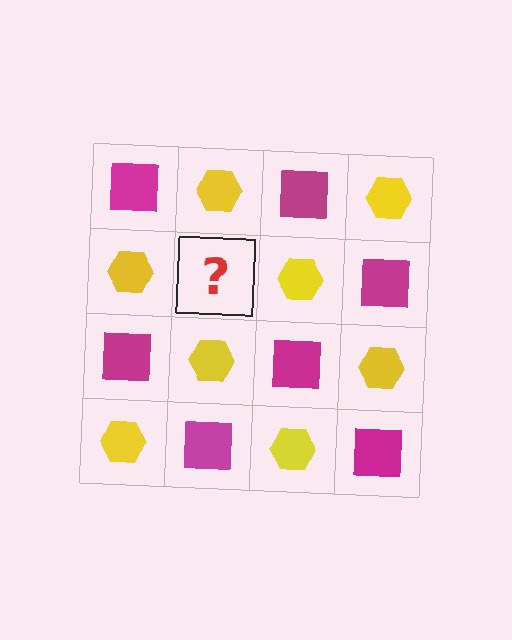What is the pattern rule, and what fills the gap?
The rule is that it alternates magenta square and yellow hexagon in a checkerboard pattern. The gap should be filled with a magenta square.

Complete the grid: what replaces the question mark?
The question mark should be replaced with a magenta square.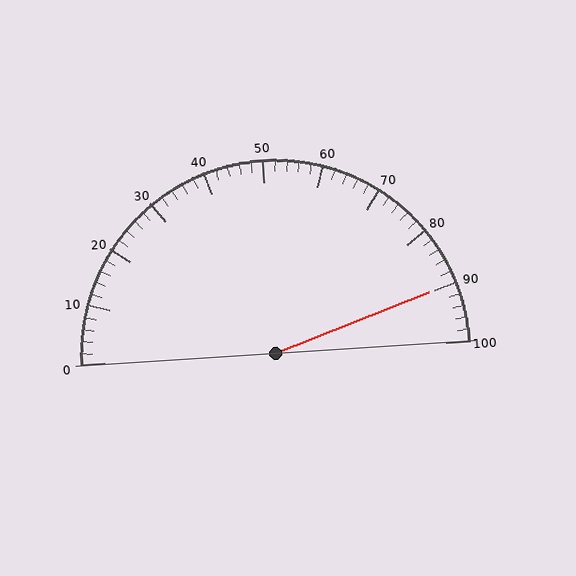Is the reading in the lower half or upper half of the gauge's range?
The reading is in the upper half of the range (0 to 100).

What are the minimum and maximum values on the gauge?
The gauge ranges from 0 to 100.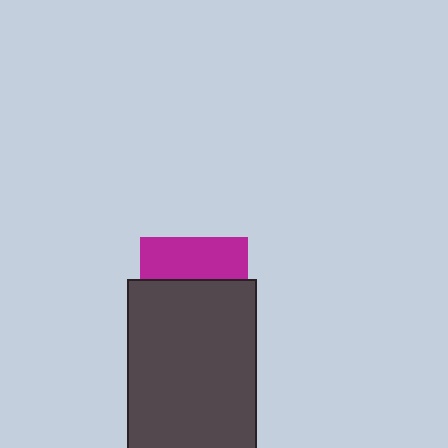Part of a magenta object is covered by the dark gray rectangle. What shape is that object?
It is a square.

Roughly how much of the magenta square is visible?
A small part of it is visible (roughly 40%).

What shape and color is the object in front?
The object in front is a dark gray rectangle.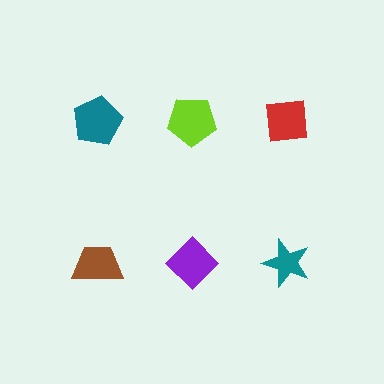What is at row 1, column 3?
A red square.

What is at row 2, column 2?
A purple diamond.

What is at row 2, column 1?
A brown trapezoid.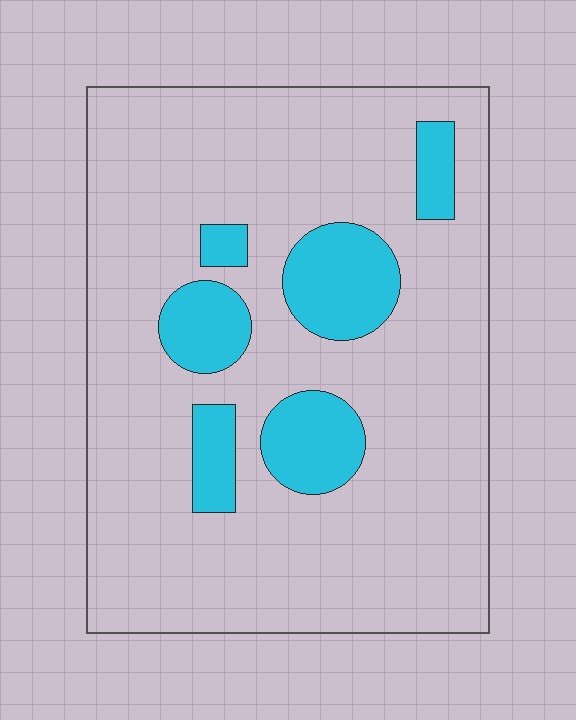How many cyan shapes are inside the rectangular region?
6.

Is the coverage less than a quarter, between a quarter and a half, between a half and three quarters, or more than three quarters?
Less than a quarter.